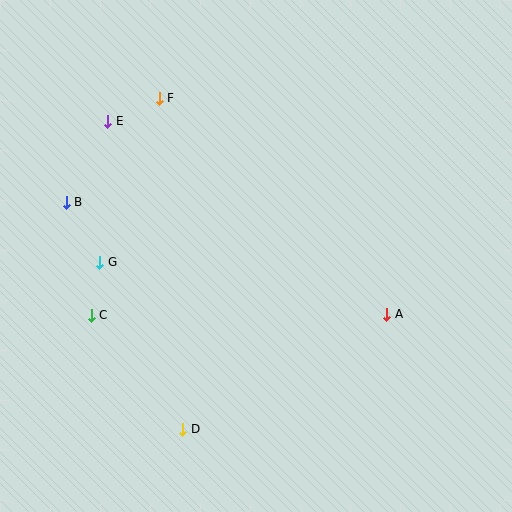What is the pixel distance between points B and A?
The distance between B and A is 340 pixels.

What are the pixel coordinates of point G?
Point G is at (100, 262).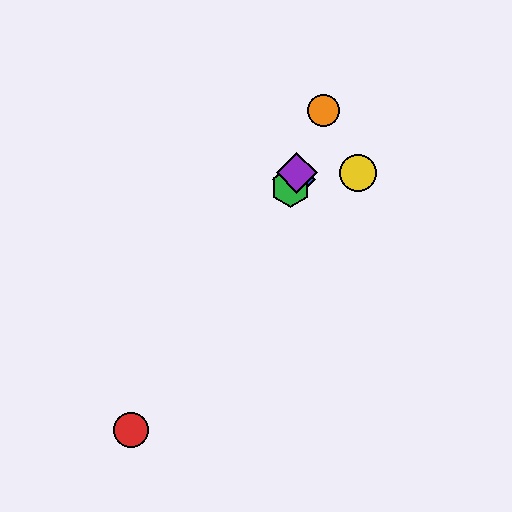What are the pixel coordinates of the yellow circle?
The yellow circle is at (358, 173).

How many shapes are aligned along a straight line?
4 shapes (the blue diamond, the green hexagon, the purple diamond, the orange circle) are aligned along a straight line.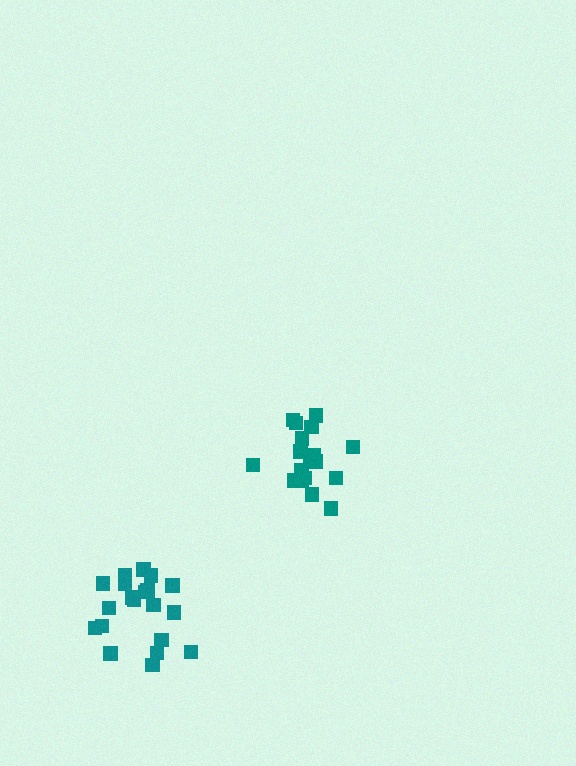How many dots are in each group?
Group 1: 20 dots, Group 2: 20 dots (40 total).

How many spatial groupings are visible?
There are 2 spatial groupings.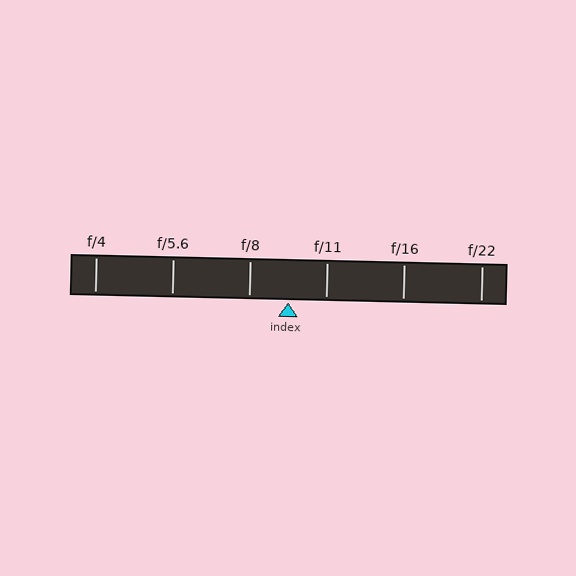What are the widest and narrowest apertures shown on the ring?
The widest aperture shown is f/4 and the narrowest is f/22.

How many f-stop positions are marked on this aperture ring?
There are 6 f-stop positions marked.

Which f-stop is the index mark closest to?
The index mark is closest to f/11.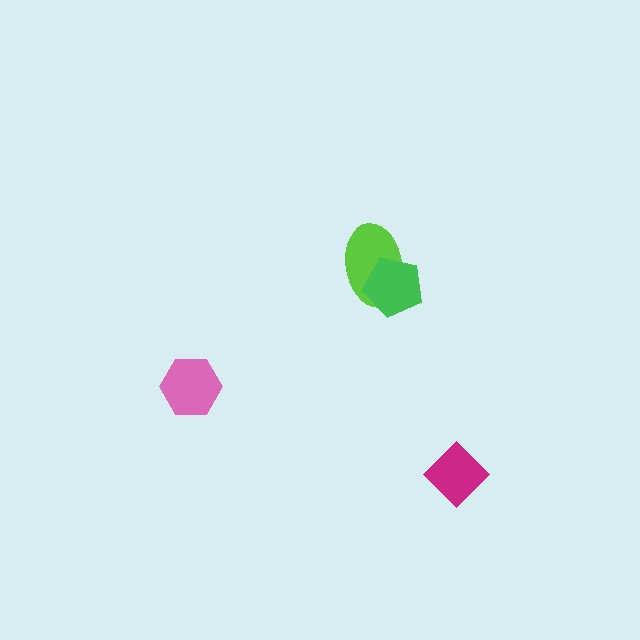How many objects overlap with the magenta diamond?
0 objects overlap with the magenta diamond.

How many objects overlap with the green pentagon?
1 object overlaps with the green pentagon.